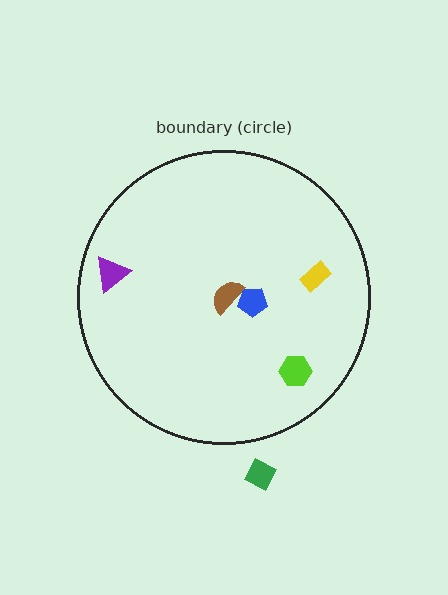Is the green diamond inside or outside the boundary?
Outside.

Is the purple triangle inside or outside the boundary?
Inside.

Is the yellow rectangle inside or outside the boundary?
Inside.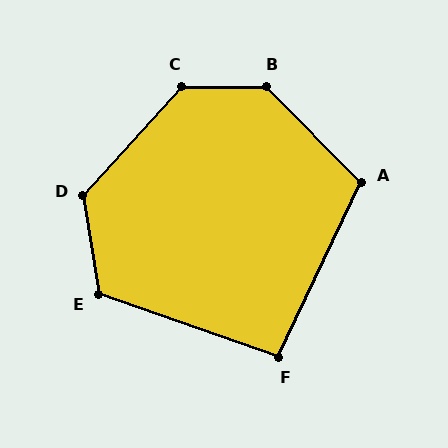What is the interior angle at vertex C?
Approximately 132 degrees (obtuse).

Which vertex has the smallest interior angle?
F, at approximately 96 degrees.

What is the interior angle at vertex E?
Approximately 118 degrees (obtuse).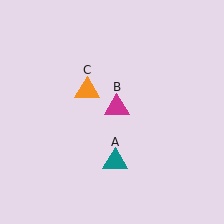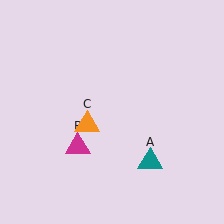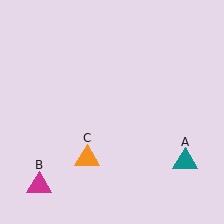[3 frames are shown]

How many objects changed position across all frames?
3 objects changed position: teal triangle (object A), magenta triangle (object B), orange triangle (object C).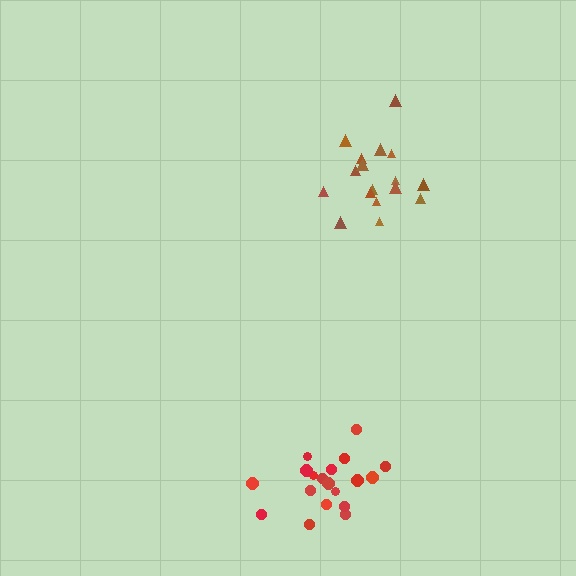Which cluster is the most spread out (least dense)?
Brown.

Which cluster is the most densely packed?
Red.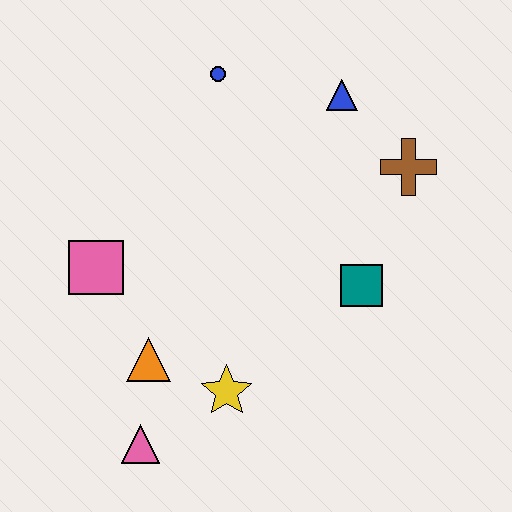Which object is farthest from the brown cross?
The pink triangle is farthest from the brown cross.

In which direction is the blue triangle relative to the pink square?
The blue triangle is to the right of the pink square.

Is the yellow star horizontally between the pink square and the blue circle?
No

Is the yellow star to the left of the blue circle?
No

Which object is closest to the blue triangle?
The brown cross is closest to the blue triangle.